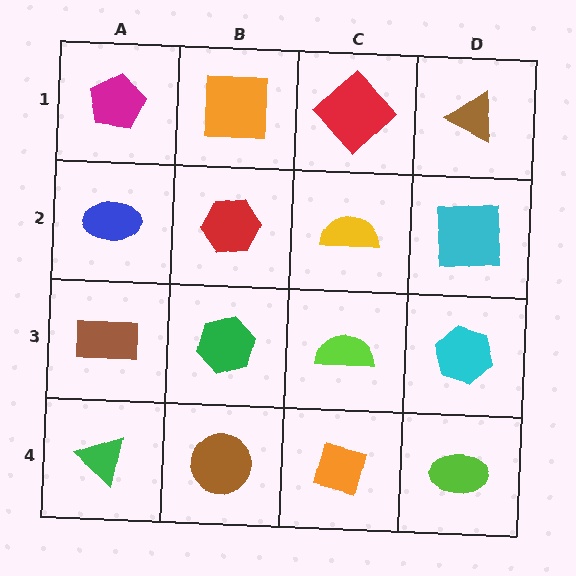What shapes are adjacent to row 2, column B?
An orange square (row 1, column B), a green hexagon (row 3, column B), a blue ellipse (row 2, column A), a yellow semicircle (row 2, column C).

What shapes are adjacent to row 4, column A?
A brown rectangle (row 3, column A), a brown circle (row 4, column B).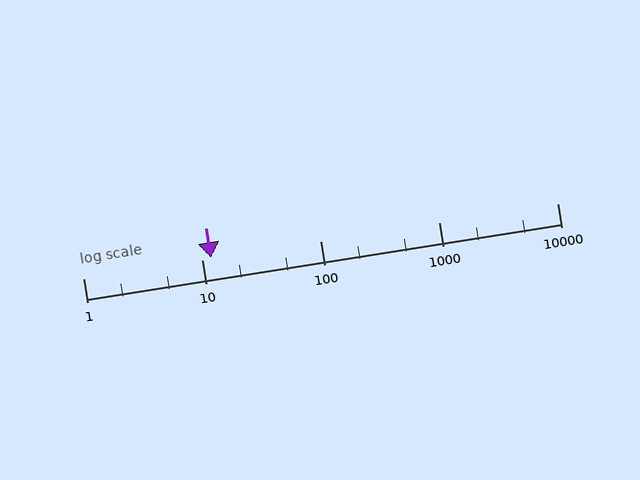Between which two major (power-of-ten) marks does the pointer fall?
The pointer is between 10 and 100.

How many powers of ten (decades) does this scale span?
The scale spans 4 decades, from 1 to 10000.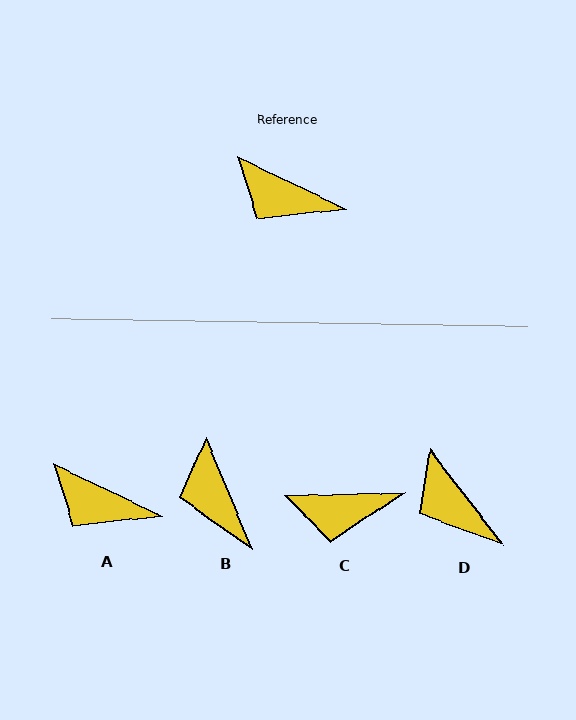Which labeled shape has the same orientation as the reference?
A.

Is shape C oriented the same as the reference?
No, it is off by about 27 degrees.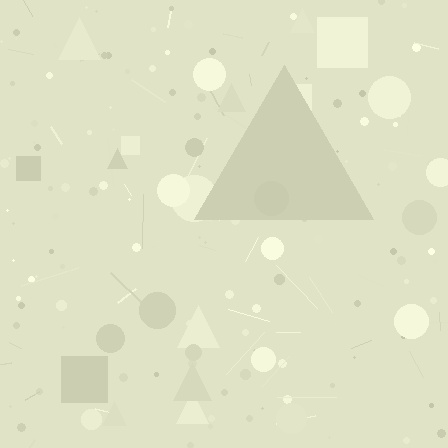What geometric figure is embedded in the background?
A triangle is embedded in the background.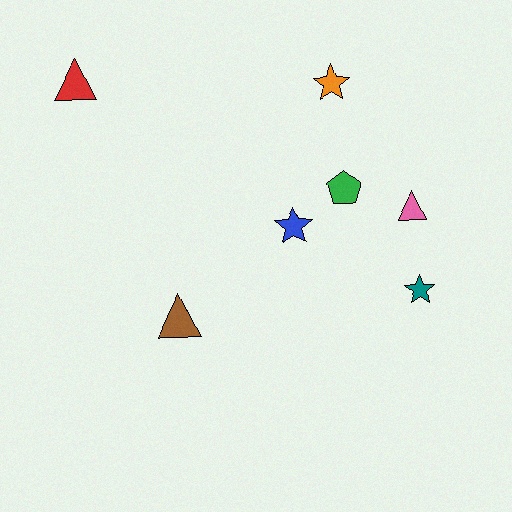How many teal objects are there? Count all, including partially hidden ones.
There is 1 teal object.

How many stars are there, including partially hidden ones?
There are 3 stars.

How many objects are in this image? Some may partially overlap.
There are 7 objects.